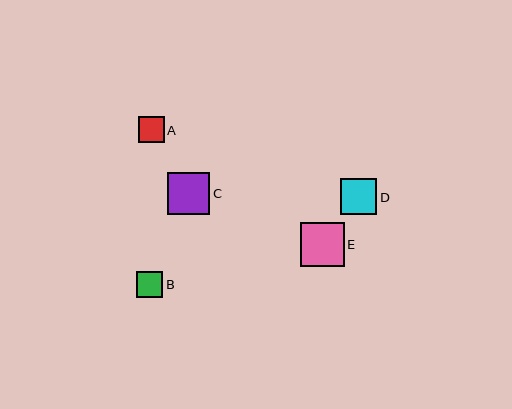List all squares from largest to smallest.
From largest to smallest: E, C, D, B, A.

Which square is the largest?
Square E is the largest with a size of approximately 43 pixels.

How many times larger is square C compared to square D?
Square C is approximately 1.2 times the size of square D.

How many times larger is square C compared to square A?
Square C is approximately 1.7 times the size of square A.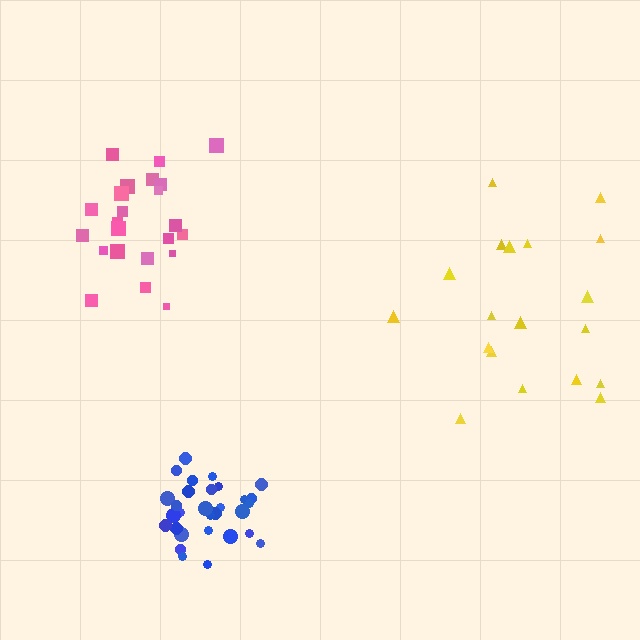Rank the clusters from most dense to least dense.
blue, pink, yellow.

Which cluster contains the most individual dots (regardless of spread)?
Blue (30).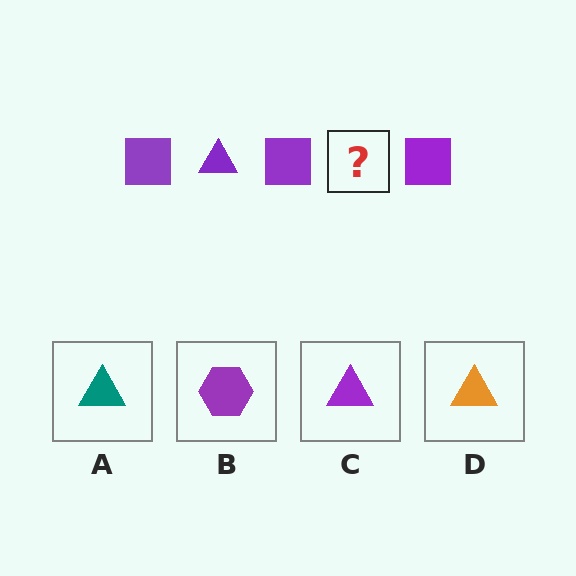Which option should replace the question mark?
Option C.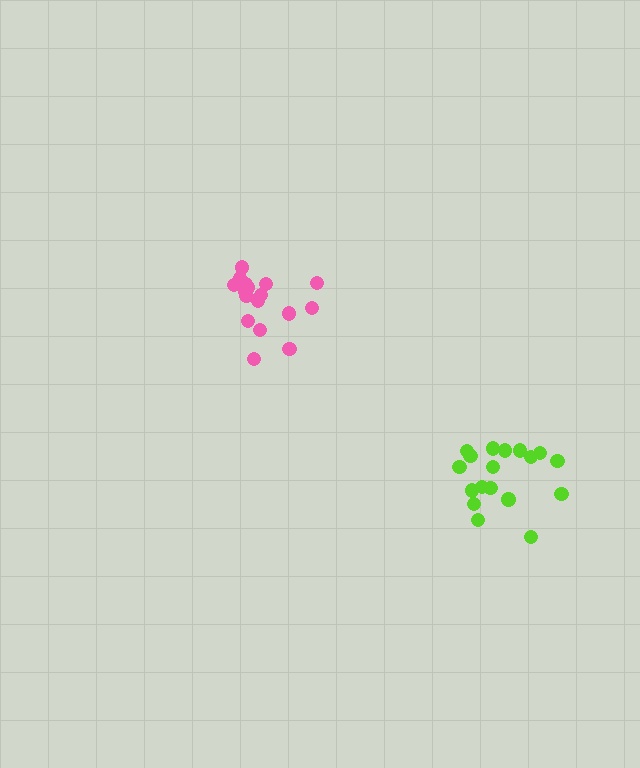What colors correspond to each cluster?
The clusters are colored: pink, lime.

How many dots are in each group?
Group 1: 17 dots, Group 2: 18 dots (35 total).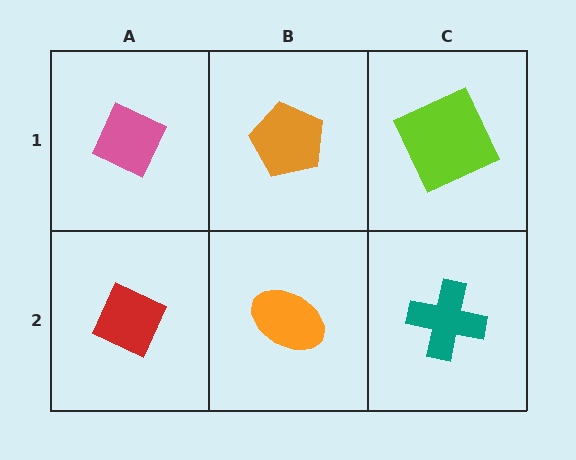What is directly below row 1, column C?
A teal cross.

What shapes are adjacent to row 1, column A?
A red diamond (row 2, column A), an orange pentagon (row 1, column B).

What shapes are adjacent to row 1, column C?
A teal cross (row 2, column C), an orange pentagon (row 1, column B).